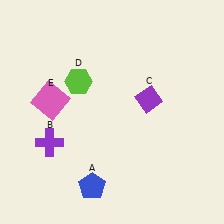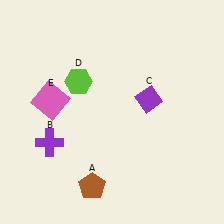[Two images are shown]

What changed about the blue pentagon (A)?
In Image 1, A is blue. In Image 2, it changed to brown.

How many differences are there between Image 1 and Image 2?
There is 1 difference between the two images.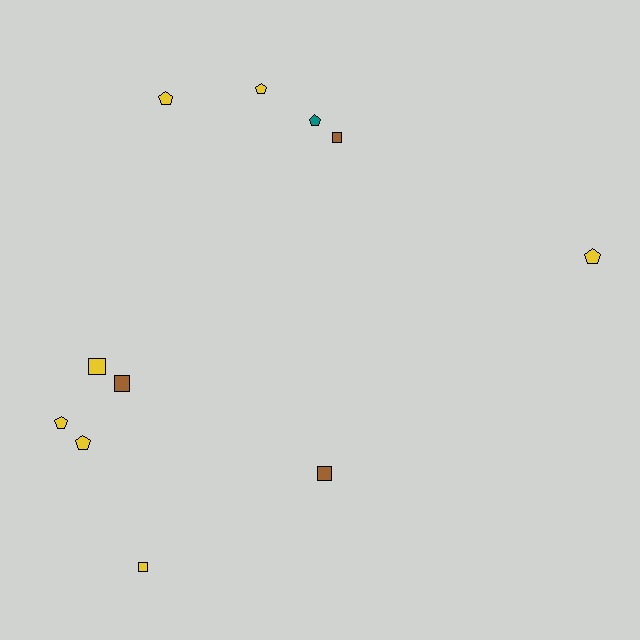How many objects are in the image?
There are 11 objects.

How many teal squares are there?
There are no teal squares.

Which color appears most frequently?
Yellow, with 7 objects.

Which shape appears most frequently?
Pentagon, with 6 objects.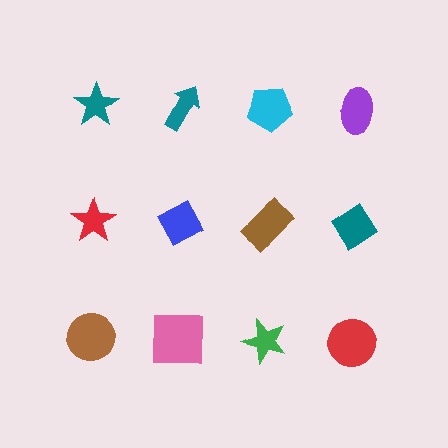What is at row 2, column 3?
A brown rectangle.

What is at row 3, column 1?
A brown circle.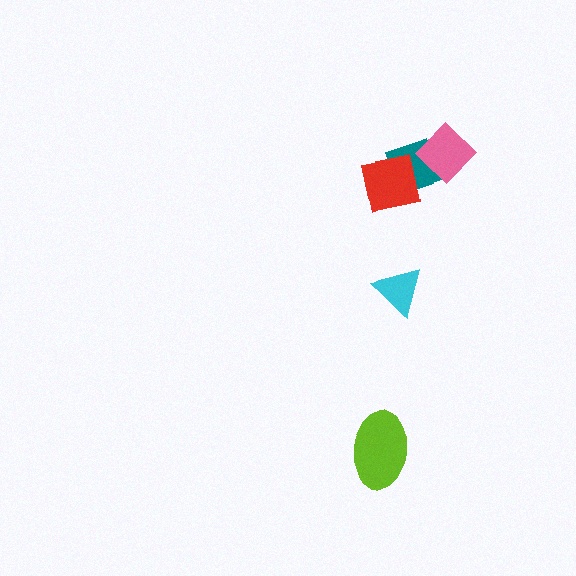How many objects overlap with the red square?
1 object overlaps with the red square.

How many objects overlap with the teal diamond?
2 objects overlap with the teal diamond.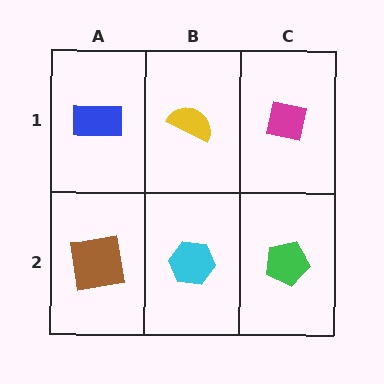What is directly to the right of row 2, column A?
A cyan hexagon.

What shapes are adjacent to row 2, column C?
A magenta square (row 1, column C), a cyan hexagon (row 2, column B).